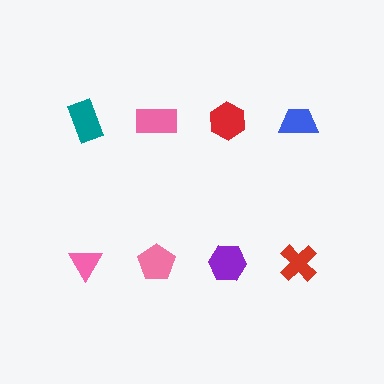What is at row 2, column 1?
A pink triangle.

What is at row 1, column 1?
A teal rectangle.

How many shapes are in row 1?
4 shapes.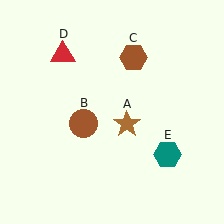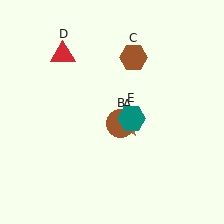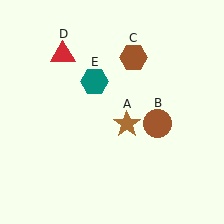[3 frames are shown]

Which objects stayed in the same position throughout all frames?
Brown star (object A) and brown hexagon (object C) and red triangle (object D) remained stationary.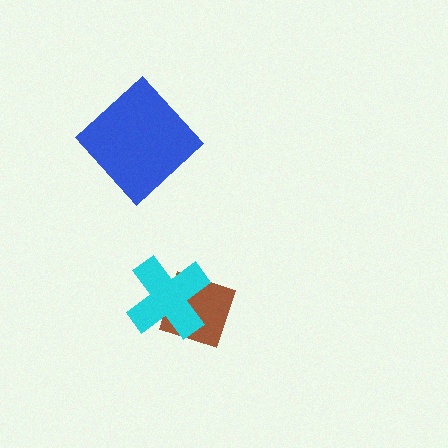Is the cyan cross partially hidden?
No, no other shape covers it.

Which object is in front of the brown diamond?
The cyan cross is in front of the brown diamond.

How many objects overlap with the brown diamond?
1 object overlaps with the brown diamond.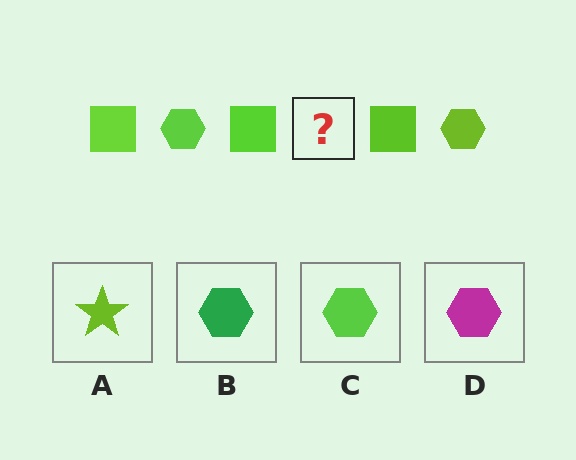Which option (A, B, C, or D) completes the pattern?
C.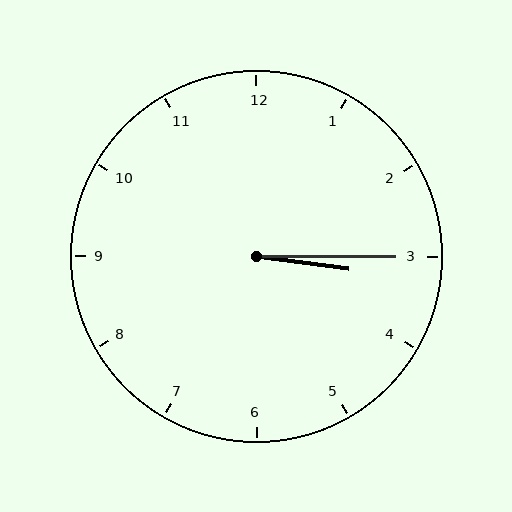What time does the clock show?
3:15.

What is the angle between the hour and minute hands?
Approximately 8 degrees.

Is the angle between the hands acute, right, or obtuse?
It is acute.